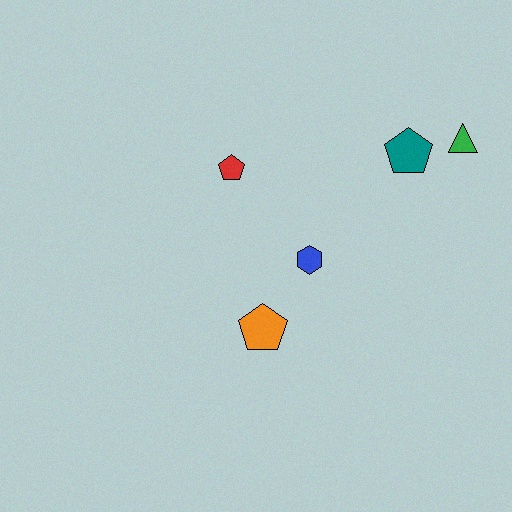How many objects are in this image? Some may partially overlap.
There are 5 objects.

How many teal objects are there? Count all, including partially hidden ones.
There is 1 teal object.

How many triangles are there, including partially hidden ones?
There is 1 triangle.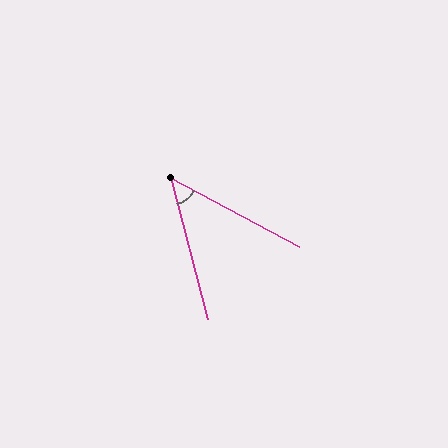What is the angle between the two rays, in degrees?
Approximately 47 degrees.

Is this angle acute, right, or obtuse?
It is acute.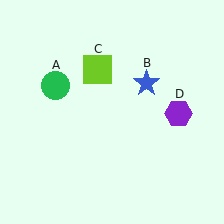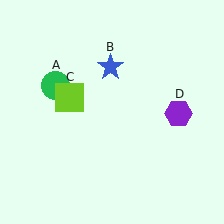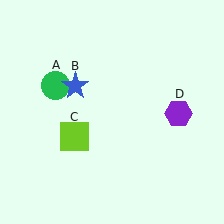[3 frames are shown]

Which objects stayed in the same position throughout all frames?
Green circle (object A) and purple hexagon (object D) remained stationary.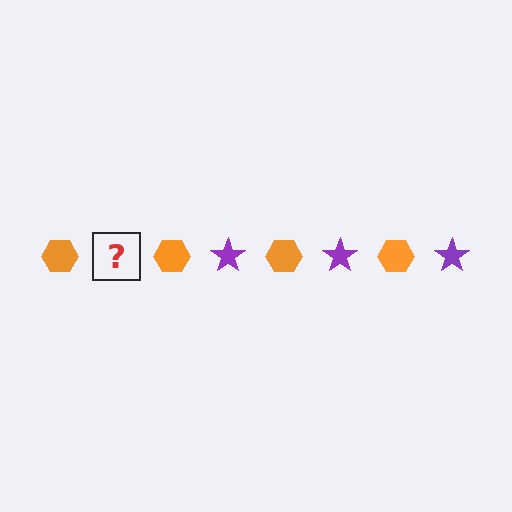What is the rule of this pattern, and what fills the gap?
The rule is that the pattern alternates between orange hexagon and purple star. The gap should be filled with a purple star.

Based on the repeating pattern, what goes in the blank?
The blank should be a purple star.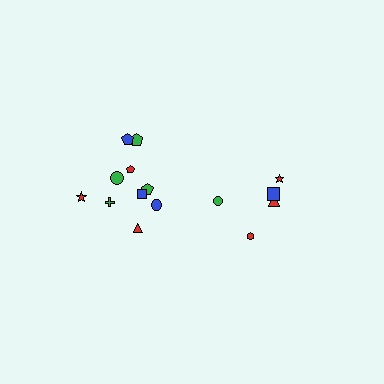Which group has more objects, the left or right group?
The left group.